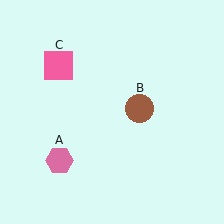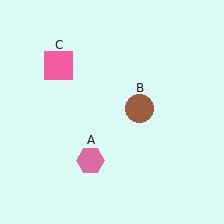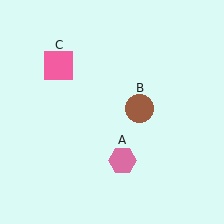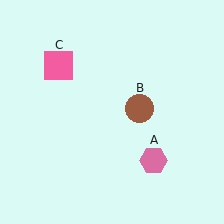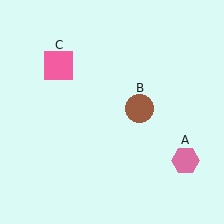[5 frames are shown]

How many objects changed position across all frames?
1 object changed position: pink hexagon (object A).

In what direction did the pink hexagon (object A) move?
The pink hexagon (object A) moved right.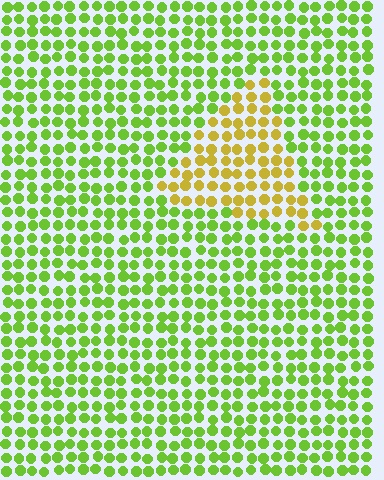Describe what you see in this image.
The image is filled with small lime elements in a uniform arrangement. A triangle-shaped region is visible where the elements are tinted to a slightly different hue, forming a subtle color boundary.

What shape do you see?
I see a triangle.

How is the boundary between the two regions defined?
The boundary is defined purely by a slight shift in hue (about 44 degrees). Spacing, size, and orientation are identical on both sides.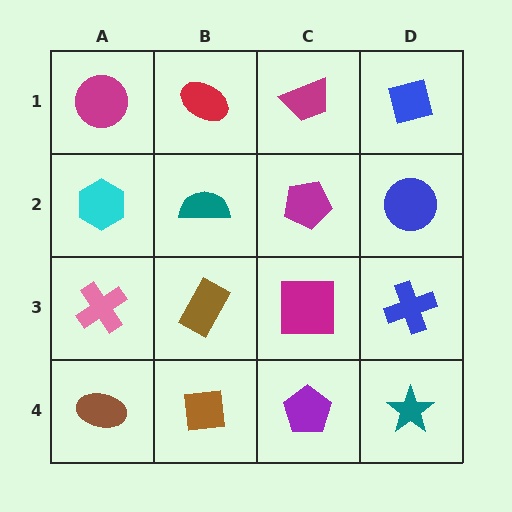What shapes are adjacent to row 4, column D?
A blue cross (row 3, column D), a purple pentagon (row 4, column C).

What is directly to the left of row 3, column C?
A brown rectangle.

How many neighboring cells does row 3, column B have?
4.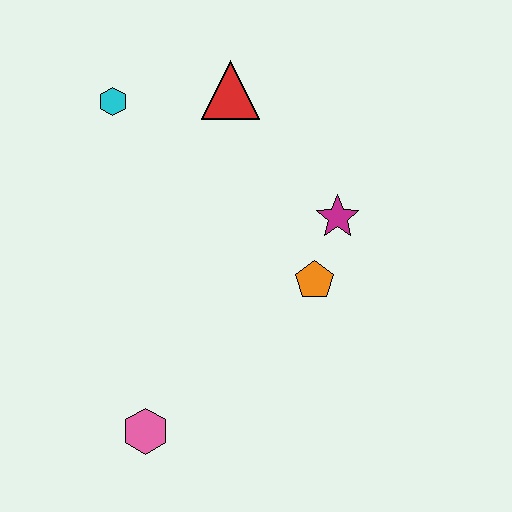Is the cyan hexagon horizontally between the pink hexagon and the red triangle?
No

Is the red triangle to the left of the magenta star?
Yes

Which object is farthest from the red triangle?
The pink hexagon is farthest from the red triangle.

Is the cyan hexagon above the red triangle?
No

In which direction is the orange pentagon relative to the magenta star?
The orange pentagon is below the magenta star.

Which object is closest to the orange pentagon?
The magenta star is closest to the orange pentagon.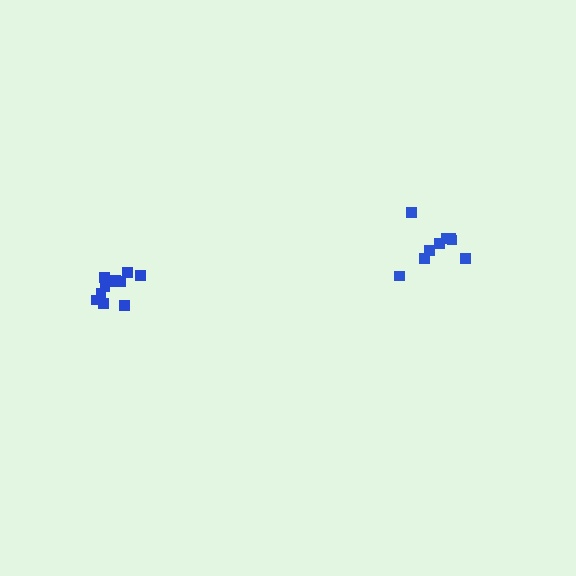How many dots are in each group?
Group 1: 11 dots, Group 2: 9 dots (20 total).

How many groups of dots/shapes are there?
There are 2 groups.